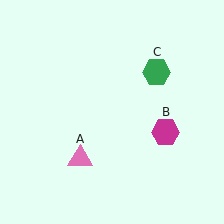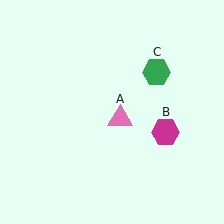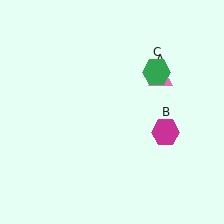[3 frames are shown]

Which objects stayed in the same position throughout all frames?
Magenta hexagon (object B) and green hexagon (object C) remained stationary.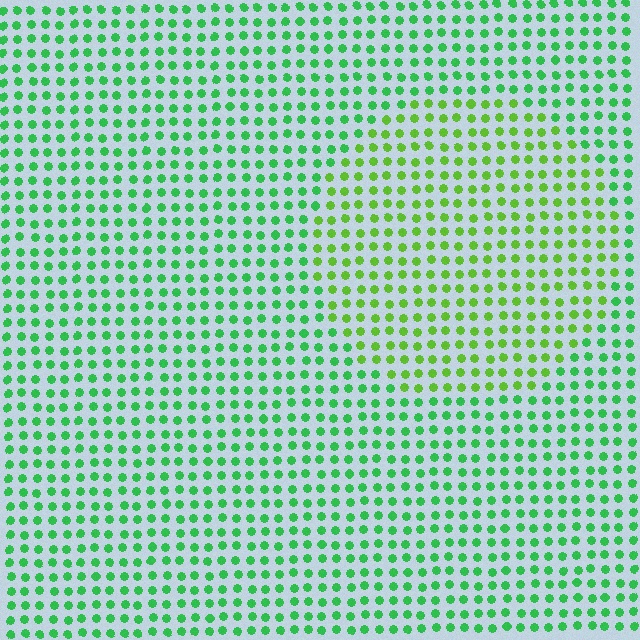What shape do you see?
I see a circle.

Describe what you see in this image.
The image is filled with small green elements in a uniform arrangement. A circle-shaped region is visible where the elements are tinted to a slightly different hue, forming a subtle color boundary.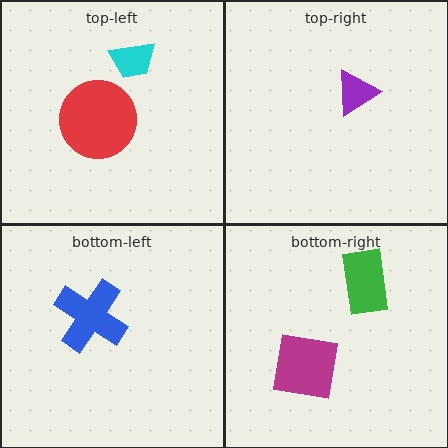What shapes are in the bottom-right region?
The magenta square, the green rectangle.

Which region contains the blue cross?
The bottom-left region.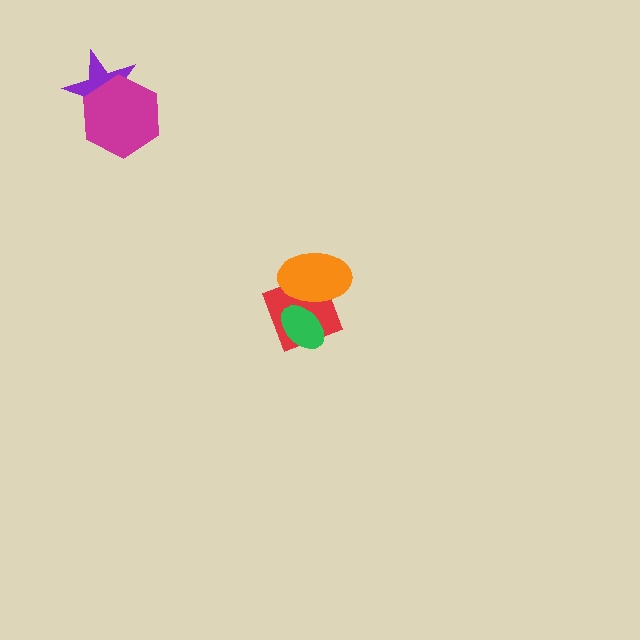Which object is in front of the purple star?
The magenta hexagon is in front of the purple star.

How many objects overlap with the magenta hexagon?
1 object overlaps with the magenta hexagon.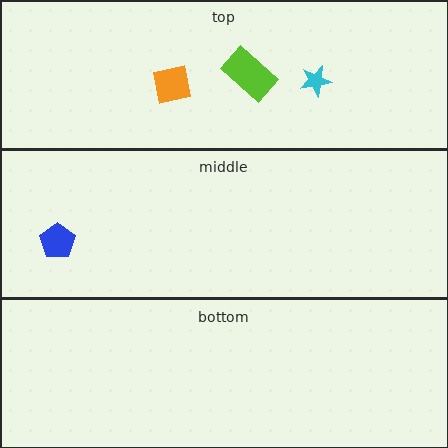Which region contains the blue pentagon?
The middle region.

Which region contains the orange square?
The top region.